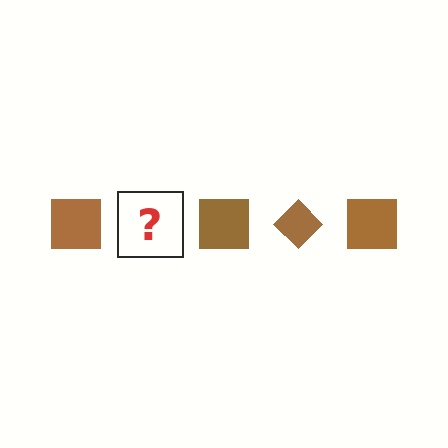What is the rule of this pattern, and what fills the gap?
The rule is that the pattern cycles through square, diamond shapes in brown. The gap should be filled with a brown diamond.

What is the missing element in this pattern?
The missing element is a brown diamond.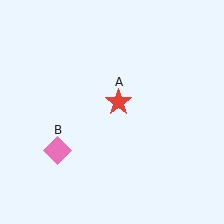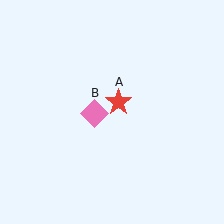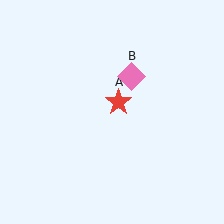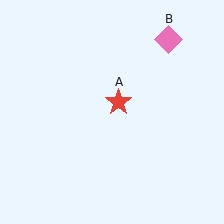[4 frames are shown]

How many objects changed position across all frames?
1 object changed position: pink diamond (object B).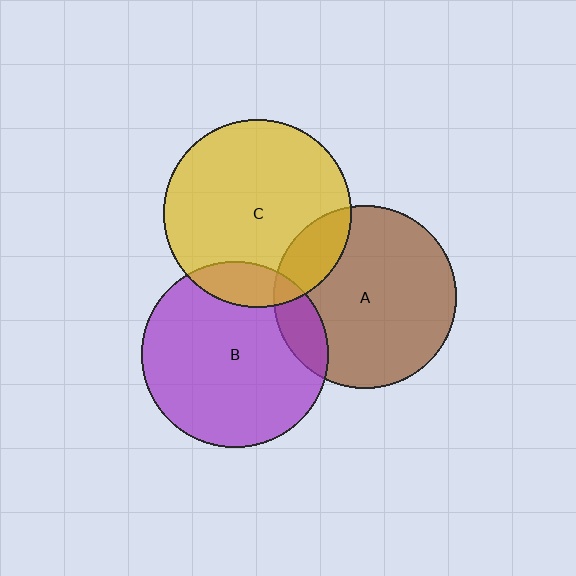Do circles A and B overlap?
Yes.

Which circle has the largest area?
Circle C (yellow).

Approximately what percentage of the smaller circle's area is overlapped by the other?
Approximately 15%.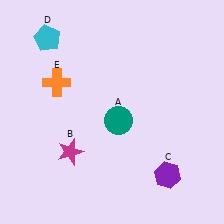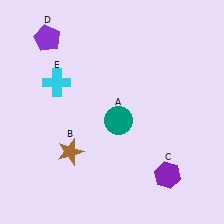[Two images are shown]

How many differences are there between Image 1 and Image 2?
There are 3 differences between the two images.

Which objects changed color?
B changed from magenta to brown. D changed from cyan to purple. E changed from orange to cyan.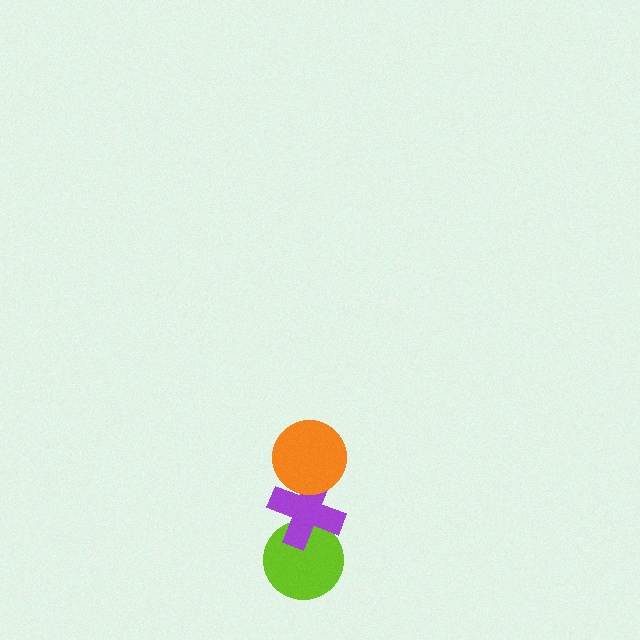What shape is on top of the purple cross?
The orange circle is on top of the purple cross.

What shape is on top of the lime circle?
The purple cross is on top of the lime circle.